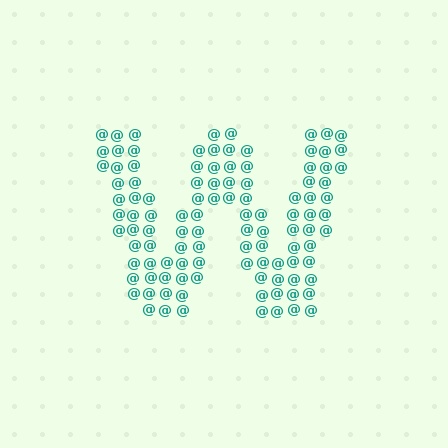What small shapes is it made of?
It is made of small at signs.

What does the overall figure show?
The overall figure shows the letter W.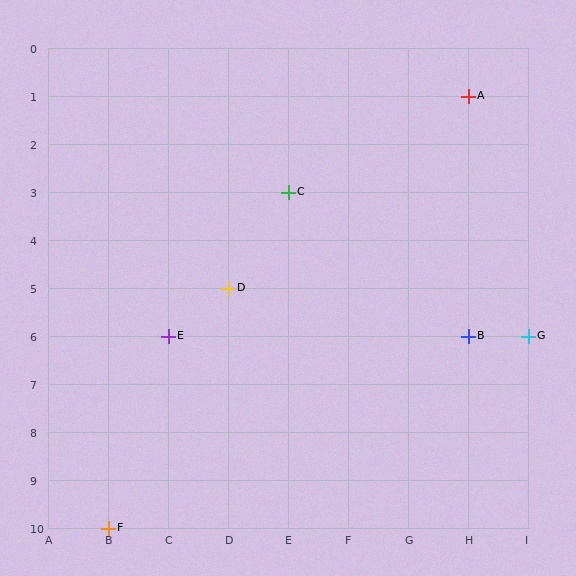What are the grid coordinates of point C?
Point C is at grid coordinates (E, 3).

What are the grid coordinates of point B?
Point B is at grid coordinates (H, 6).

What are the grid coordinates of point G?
Point G is at grid coordinates (I, 6).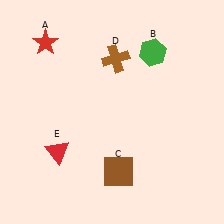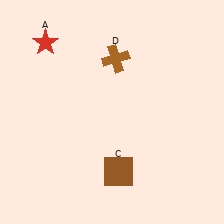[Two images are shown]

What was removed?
The red triangle (E), the green hexagon (B) were removed in Image 2.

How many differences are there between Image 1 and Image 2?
There are 2 differences between the two images.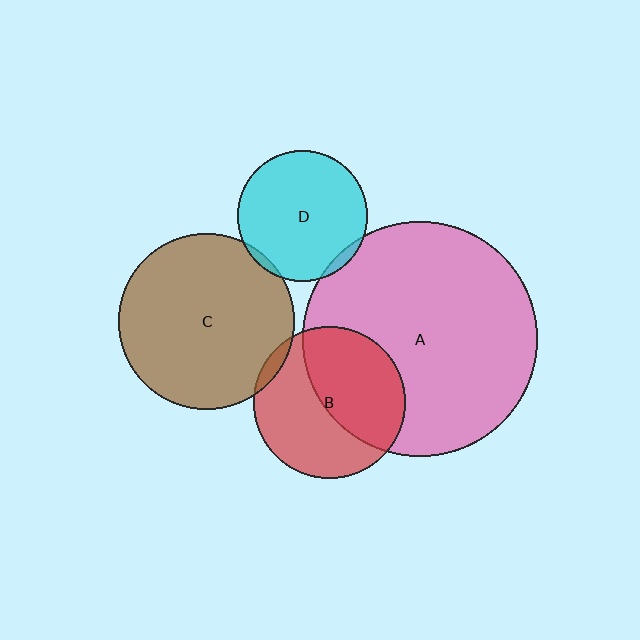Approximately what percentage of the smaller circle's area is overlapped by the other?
Approximately 5%.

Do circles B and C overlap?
Yes.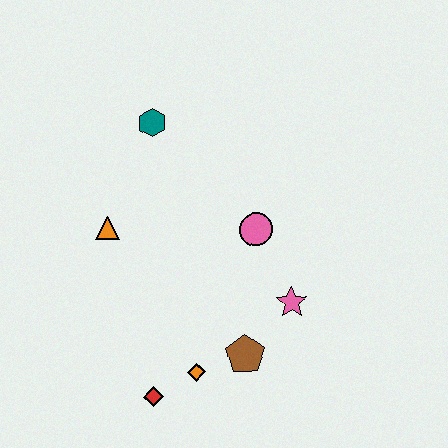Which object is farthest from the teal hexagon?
The red diamond is farthest from the teal hexagon.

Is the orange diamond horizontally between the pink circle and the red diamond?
Yes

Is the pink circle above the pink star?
Yes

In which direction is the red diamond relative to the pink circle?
The red diamond is below the pink circle.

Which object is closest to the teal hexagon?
The orange triangle is closest to the teal hexagon.